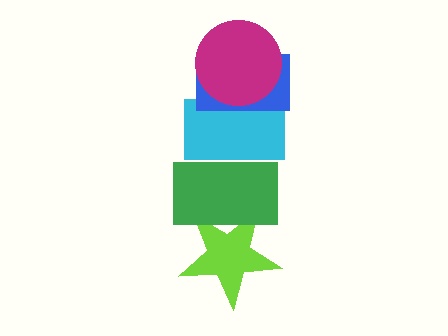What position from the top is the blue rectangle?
The blue rectangle is 2nd from the top.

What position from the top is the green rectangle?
The green rectangle is 4th from the top.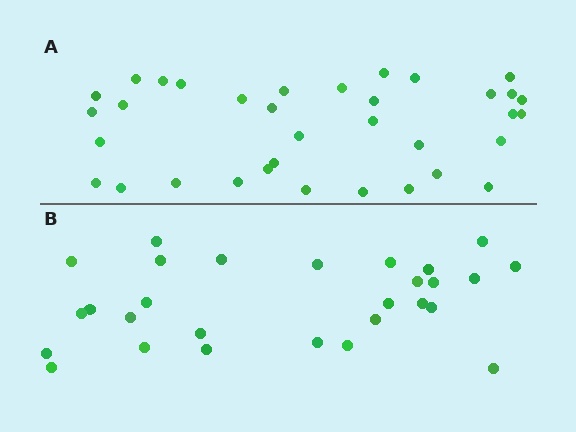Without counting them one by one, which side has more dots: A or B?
Region A (the top region) has more dots.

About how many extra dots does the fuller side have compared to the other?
Region A has roughly 8 or so more dots than region B.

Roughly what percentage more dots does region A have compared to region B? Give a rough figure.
About 25% more.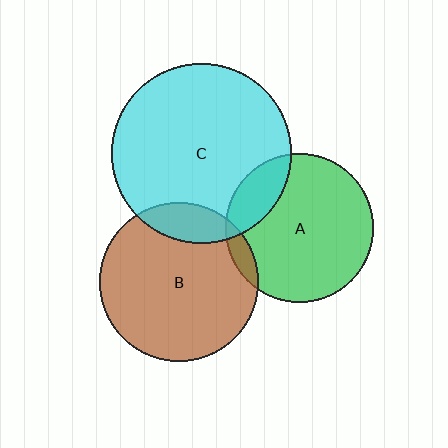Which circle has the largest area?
Circle C (cyan).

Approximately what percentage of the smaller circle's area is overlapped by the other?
Approximately 15%.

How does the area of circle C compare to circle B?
Approximately 1.3 times.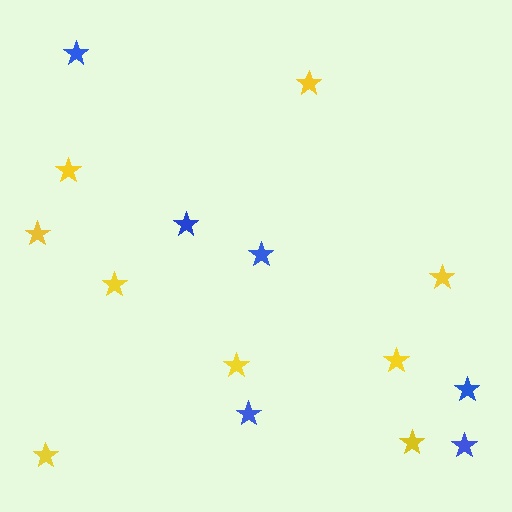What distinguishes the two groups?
There are 2 groups: one group of yellow stars (9) and one group of blue stars (6).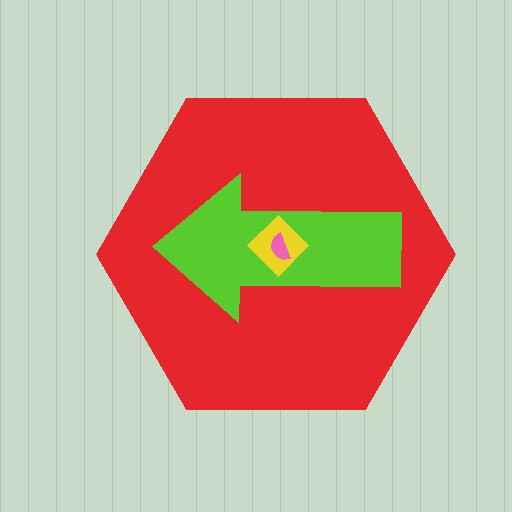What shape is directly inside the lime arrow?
The yellow diamond.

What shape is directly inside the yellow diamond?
The pink semicircle.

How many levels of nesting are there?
4.